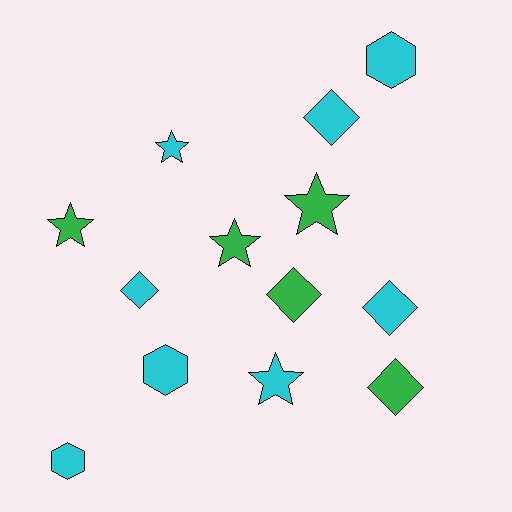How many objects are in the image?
There are 13 objects.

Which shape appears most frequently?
Star, with 5 objects.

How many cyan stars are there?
There are 2 cyan stars.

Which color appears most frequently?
Cyan, with 8 objects.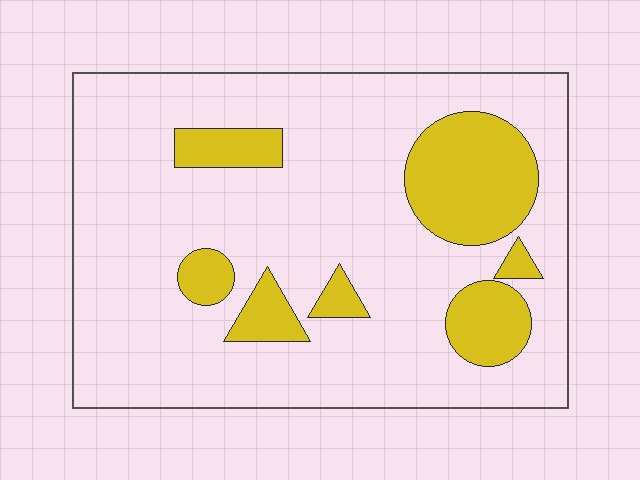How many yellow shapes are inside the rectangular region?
7.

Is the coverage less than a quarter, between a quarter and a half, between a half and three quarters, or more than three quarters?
Less than a quarter.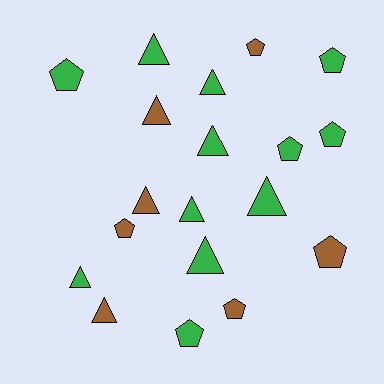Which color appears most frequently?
Green, with 12 objects.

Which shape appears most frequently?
Triangle, with 10 objects.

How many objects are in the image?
There are 19 objects.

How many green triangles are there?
There are 7 green triangles.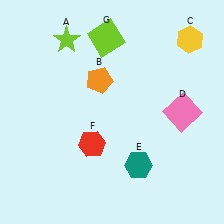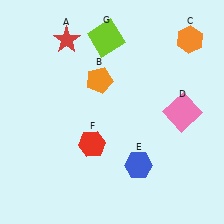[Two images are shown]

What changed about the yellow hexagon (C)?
In Image 1, C is yellow. In Image 2, it changed to orange.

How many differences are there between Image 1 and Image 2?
There are 3 differences between the two images.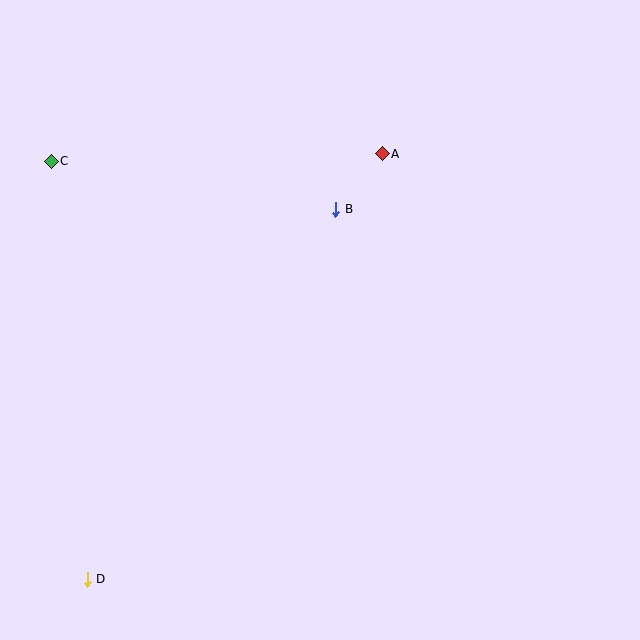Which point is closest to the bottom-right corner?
Point B is closest to the bottom-right corner.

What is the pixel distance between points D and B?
The distance between D and B is 446 pixels.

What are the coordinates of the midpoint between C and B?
The midpoint between C and B is at (193, 185).